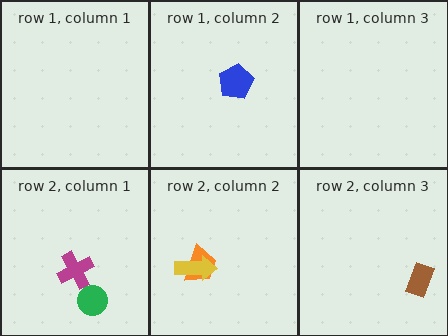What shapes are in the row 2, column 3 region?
The brown rectangle.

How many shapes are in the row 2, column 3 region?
1.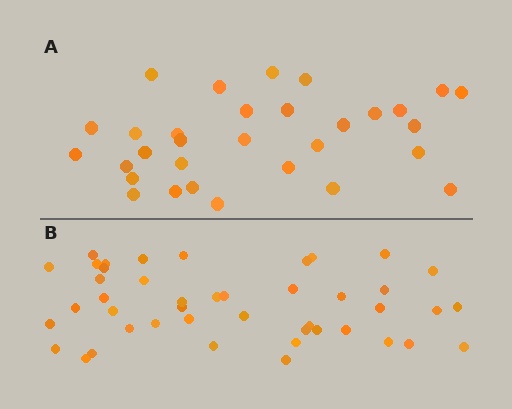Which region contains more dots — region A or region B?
Region B (the bottom region) has more dots.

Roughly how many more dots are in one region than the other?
Region B has approximately 15 more dots than region A.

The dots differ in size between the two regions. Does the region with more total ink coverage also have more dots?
No. Region A has more total ink coverage because its dots are larger, but region B actually contains more individual dots. Total area can be misleading — the number of items is what matters here.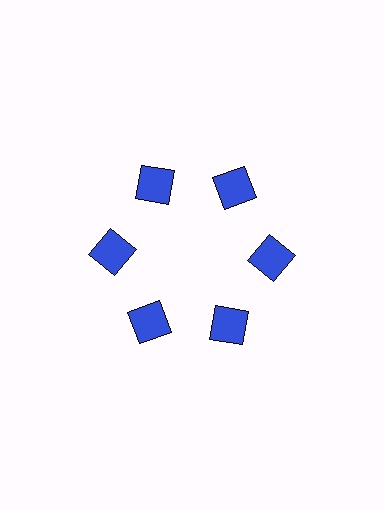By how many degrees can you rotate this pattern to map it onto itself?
The pattern maps onto itself every 60 degrees of rotation.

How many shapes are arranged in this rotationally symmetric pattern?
There are 6 shapes, arranged in 6 groups of 1.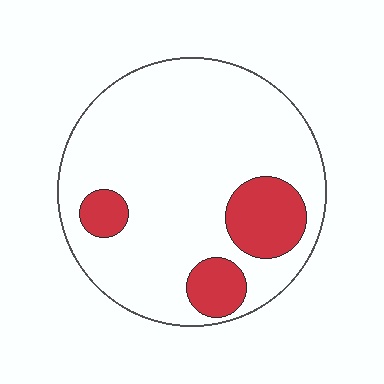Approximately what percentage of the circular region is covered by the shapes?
Approximately 20%.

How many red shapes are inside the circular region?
3.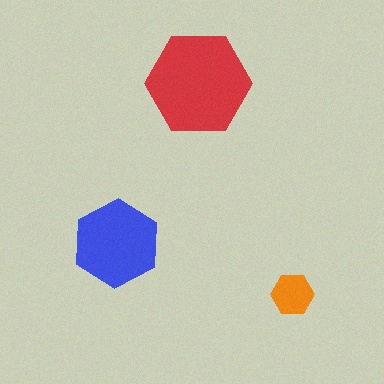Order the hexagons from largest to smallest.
the red one, the blue one, the orange one.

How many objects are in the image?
There are 3 objects in the image.